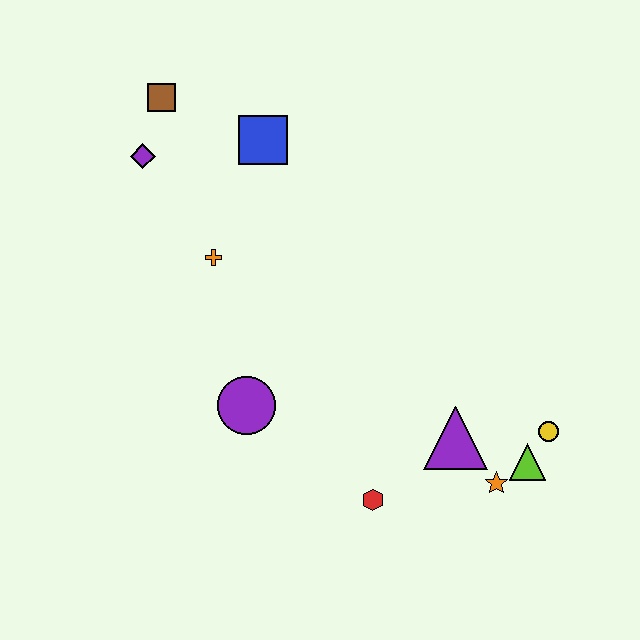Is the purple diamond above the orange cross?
Yes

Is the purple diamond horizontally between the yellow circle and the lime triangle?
No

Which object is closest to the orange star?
The lime triangle is closest to the orange star.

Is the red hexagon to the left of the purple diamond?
No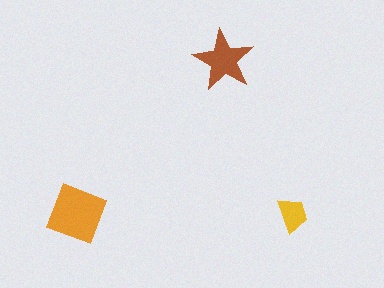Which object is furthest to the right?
The yellow trapezoid is rightmost.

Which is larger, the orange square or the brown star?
The orange square.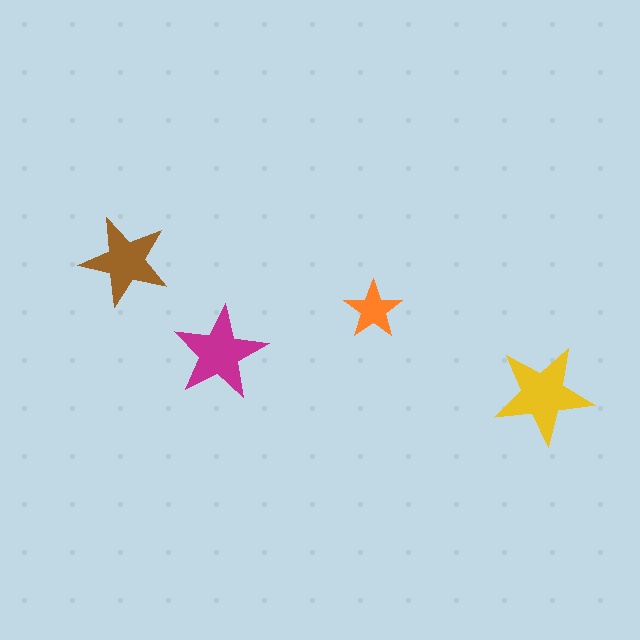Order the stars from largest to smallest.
the yellow one, the magenta one, the brown one, the orange one.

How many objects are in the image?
There are 4 objects in the image.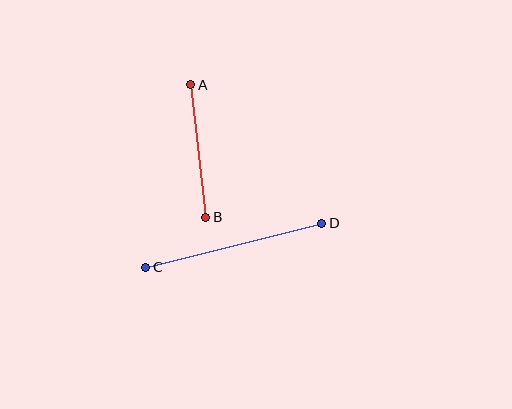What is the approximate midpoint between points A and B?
The midpoint is at approximately (198, 151) pixels.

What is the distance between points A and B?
The distance is approximately 133 pixels.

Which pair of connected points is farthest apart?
Points C and D are farthest apart.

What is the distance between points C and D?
The distance is approximately 181 pixels.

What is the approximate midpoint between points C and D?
The midpoint is at approximately (234, 245) pixels.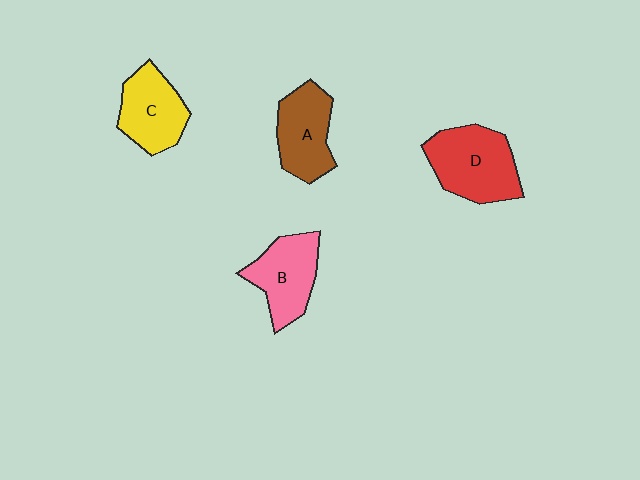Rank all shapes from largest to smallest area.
From largest to smallest: D (red), B (pink), A (brown), C (yellow).